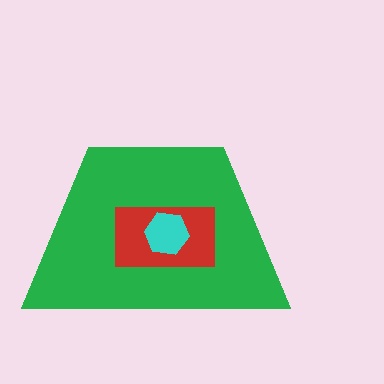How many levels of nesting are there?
3.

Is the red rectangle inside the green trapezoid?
Yes.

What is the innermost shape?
The cyan hexagon.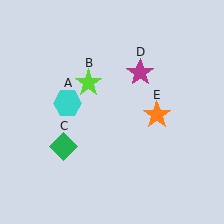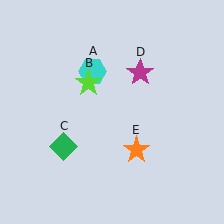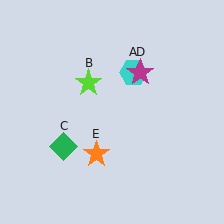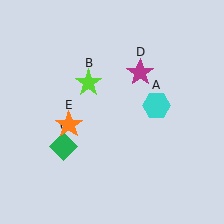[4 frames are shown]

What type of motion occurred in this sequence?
The cyan hexagon (object A), orange star (object E) rotated clockwise around the center of the scene.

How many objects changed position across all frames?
2 objects changed position: cyan hexagon (object A), orange star (object E).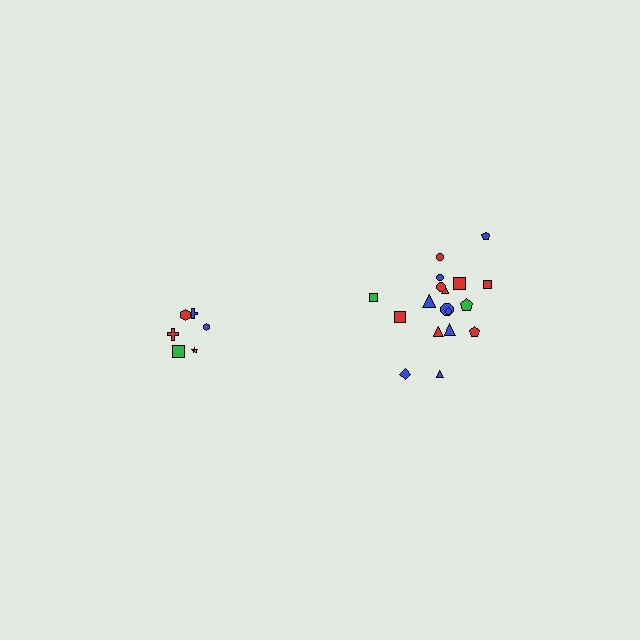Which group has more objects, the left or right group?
The right group.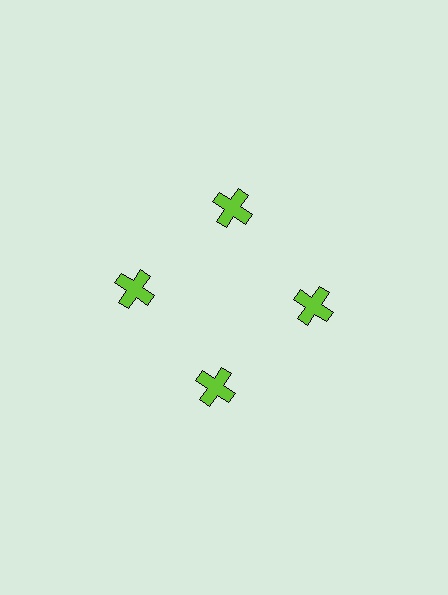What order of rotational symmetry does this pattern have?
This pattern has 4-fold rotational symmetry.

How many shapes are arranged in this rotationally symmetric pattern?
There are 4 shapes, arranged in 4 groups of 1.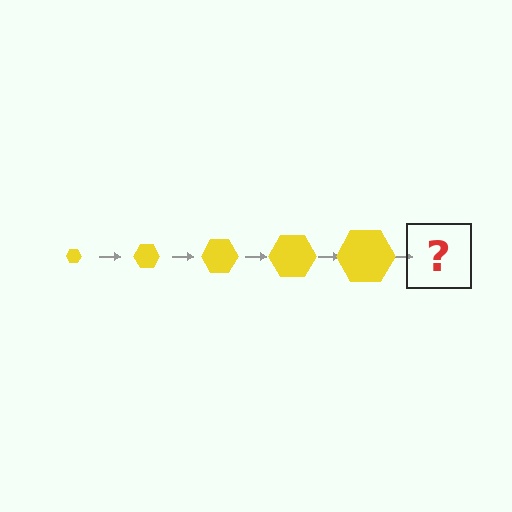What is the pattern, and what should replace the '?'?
The pattern is that the hexagon gets progressively larger each step. The '?' should be a yellow hexagon, larger than the previous one.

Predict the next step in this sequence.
The next step is a yellow hexagon, larger than the previous one.